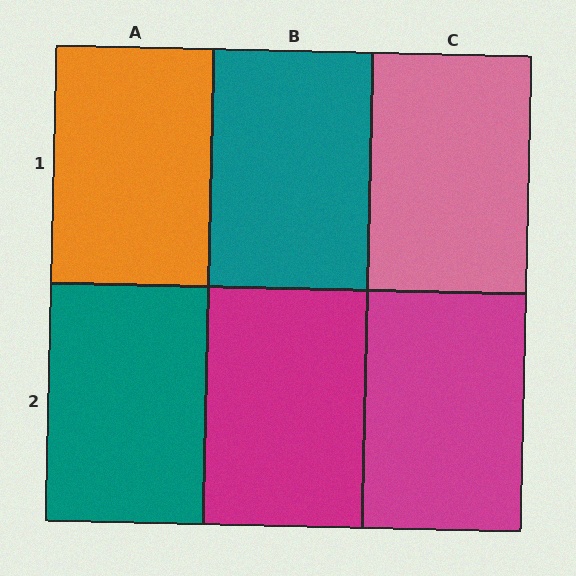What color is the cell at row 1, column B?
Teal.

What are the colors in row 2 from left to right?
Teal, magenta, magenta.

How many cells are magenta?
2 cells are magenta.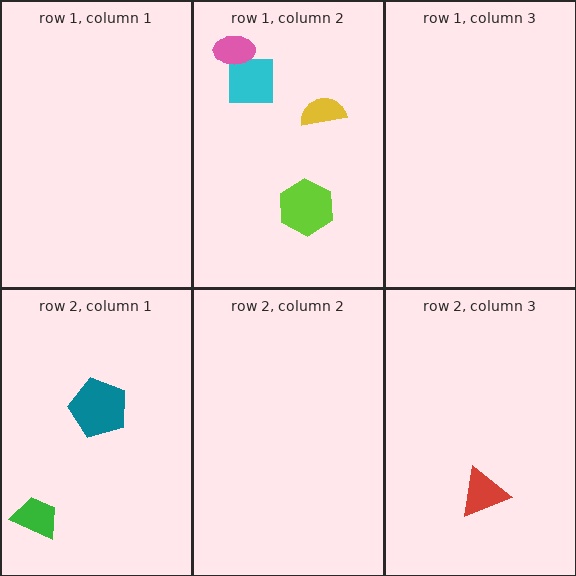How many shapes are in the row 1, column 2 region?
4.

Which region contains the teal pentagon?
The row 2, column 1 region.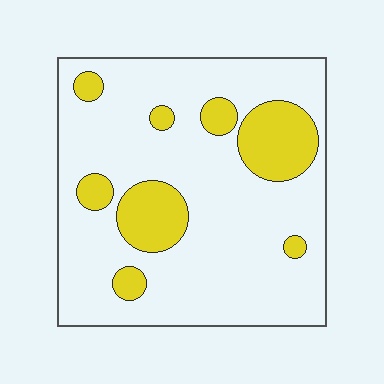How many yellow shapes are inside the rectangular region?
8.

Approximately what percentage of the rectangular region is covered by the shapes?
Approximately 20%.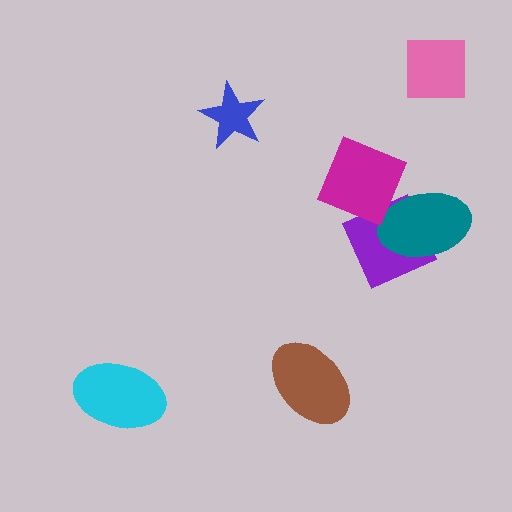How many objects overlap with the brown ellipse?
0 objects overlap with the brown ellipse.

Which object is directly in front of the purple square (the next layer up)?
The teal ellipse is directly in front of the purple square.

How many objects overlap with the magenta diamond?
2 objects overlap with the magenta diamond.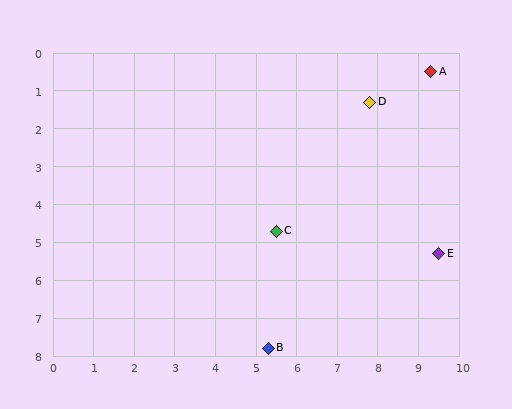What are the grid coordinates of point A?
Point A is at approximately (9.3, 0.5).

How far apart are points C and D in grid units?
Points C and D are about 4.1 grid units apart.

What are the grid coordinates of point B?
Point B is at approximately (5.3, 7.8).